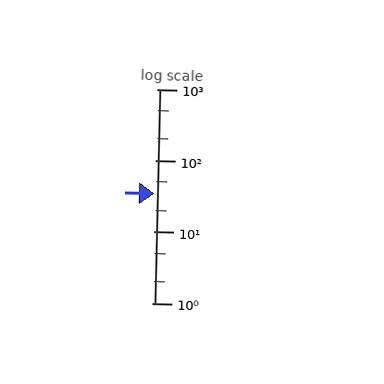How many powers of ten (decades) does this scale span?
The scale spans 3 decades, from 1 to 1000.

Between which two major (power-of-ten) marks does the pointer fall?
The pointer is between 10 and 100.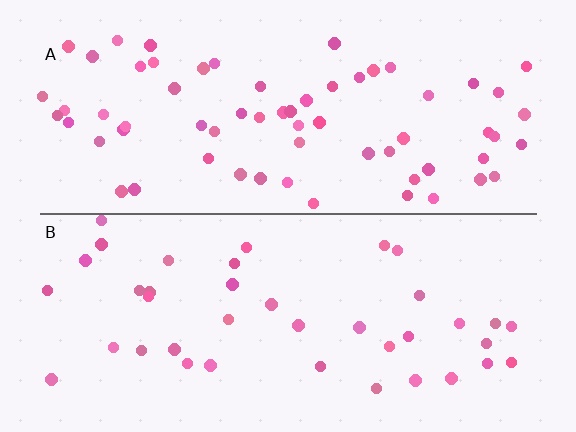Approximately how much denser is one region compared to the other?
Approximately 1.7× — region A over region B.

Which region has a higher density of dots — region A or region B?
A (the top).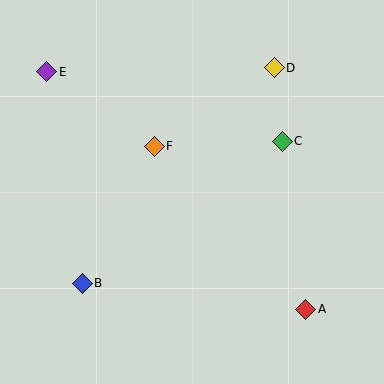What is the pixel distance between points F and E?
The distance between F and E is 131 pixels.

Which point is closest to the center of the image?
Point F at (154, 146) is closest to the center.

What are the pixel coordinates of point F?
Point F is at (154, 146).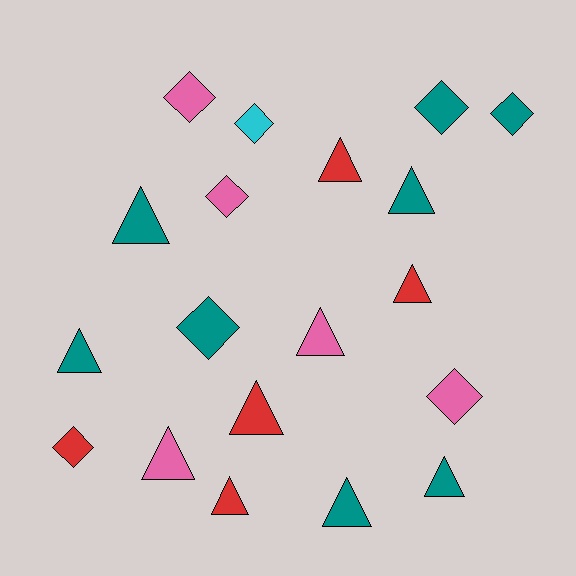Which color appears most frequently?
Teal, with 8 objects.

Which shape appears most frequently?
Triangle, with 11 objects.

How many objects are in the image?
There are 19 objects.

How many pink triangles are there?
There are 2 pink triangles.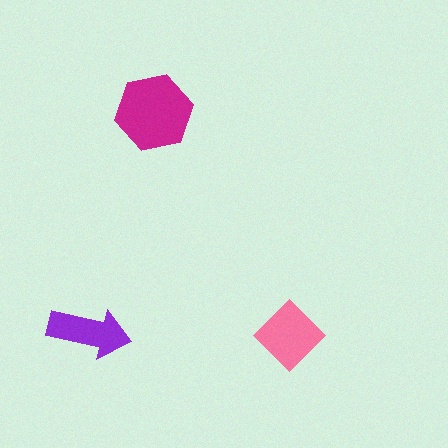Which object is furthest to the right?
The pink diamond is rightmost.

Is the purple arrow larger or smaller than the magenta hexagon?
Smaller.